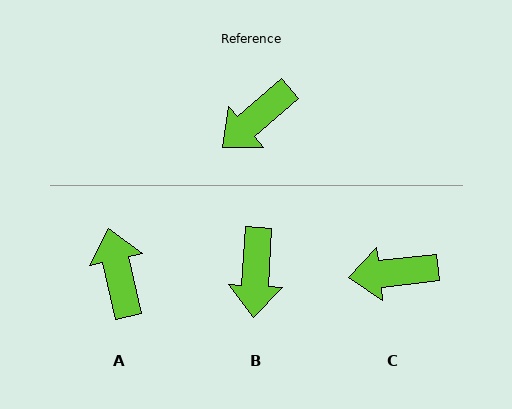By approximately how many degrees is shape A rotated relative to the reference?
Approximately 118 degrees clockwise.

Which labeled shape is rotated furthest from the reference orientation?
A, about 118 degrees away.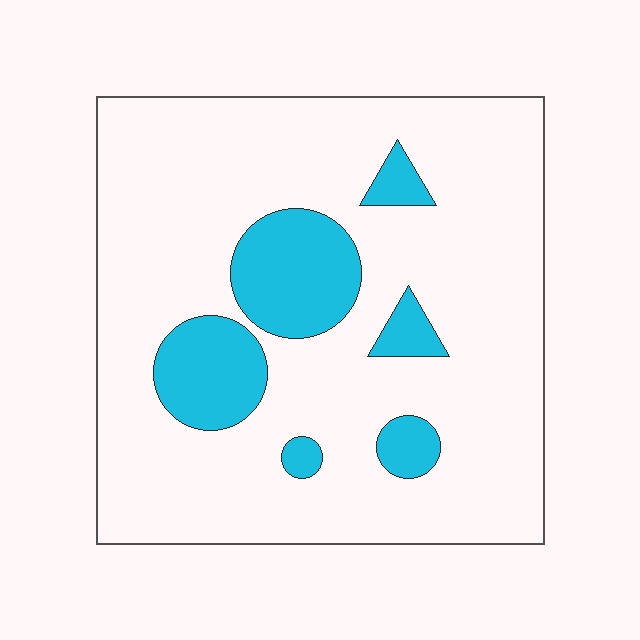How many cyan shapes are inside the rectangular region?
6.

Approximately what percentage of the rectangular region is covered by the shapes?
Approximately 15%.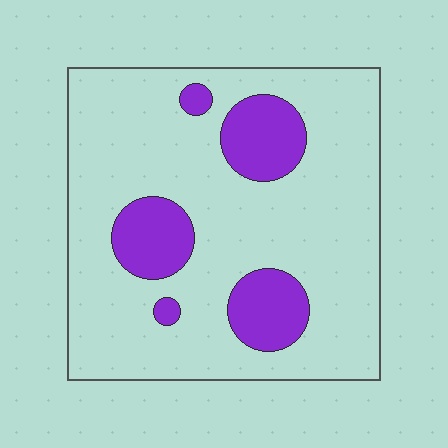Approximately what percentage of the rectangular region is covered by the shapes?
Approximately 20%.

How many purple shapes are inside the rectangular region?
5.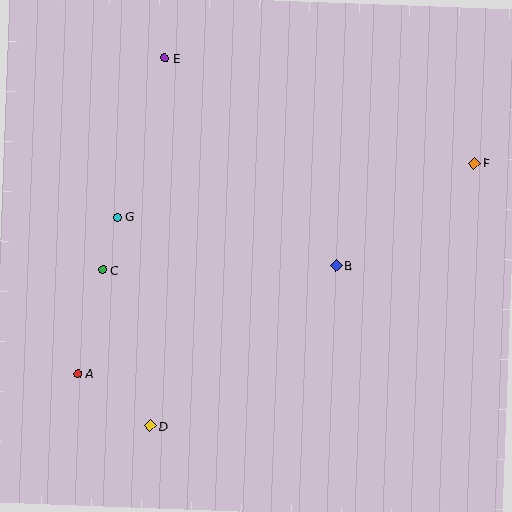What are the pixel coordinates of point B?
Point B is at (336, 266).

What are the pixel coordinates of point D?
Point D is at (150, 426).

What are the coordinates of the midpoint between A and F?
The midpoint between A and F is at (276, 268).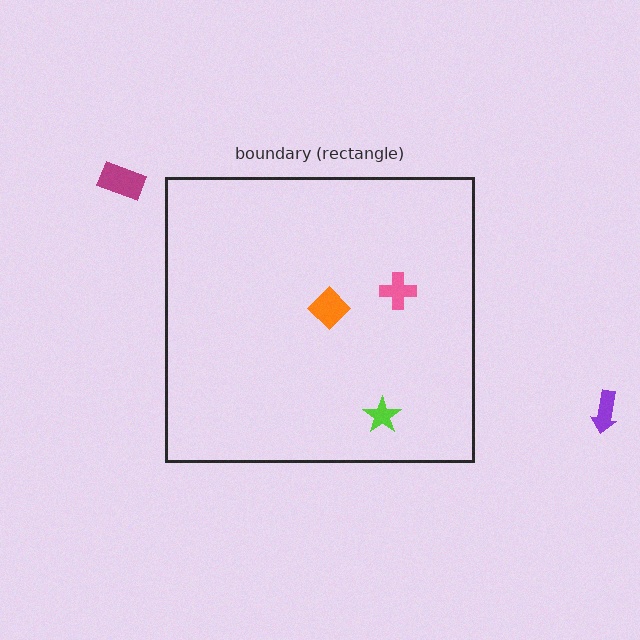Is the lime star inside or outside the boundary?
Inside.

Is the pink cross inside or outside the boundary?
Inside.